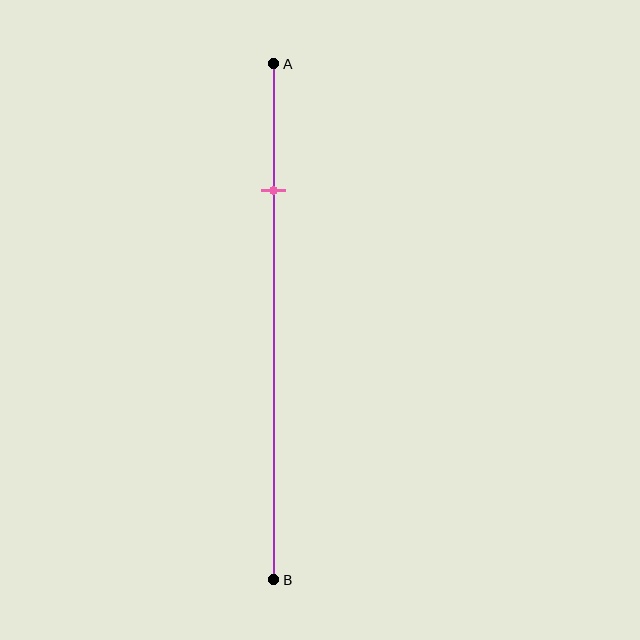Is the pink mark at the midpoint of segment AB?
No, the mark is at about 25% from A, not at the 50% midpoint.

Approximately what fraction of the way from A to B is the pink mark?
The pink mark is approximately 25% of the way from A to B.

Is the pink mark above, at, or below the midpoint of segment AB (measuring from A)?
The pink mark is above the midpoint of segment AB.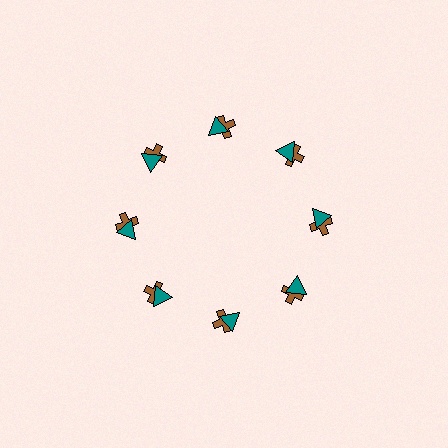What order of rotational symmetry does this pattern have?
This pattern has 8-fold rotational symmetry.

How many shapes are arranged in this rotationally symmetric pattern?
There are 16 shapes, arranged in 8 groups of 2.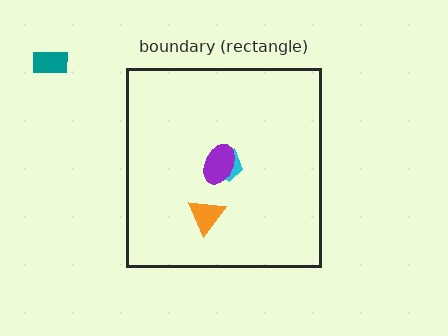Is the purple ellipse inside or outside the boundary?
Inside.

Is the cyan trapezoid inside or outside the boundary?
Inside.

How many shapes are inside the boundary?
3 inside, 1 outside.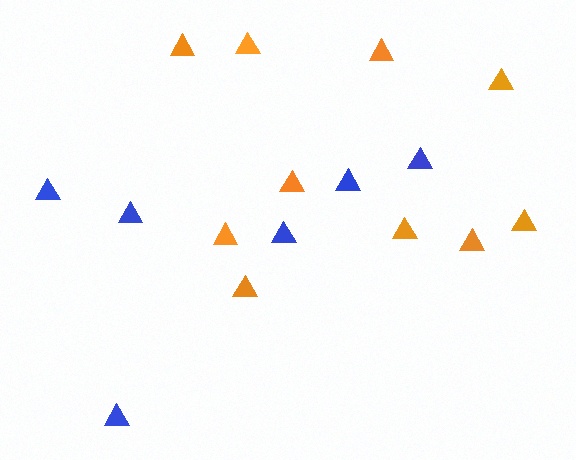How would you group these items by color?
There are 2 groups: one group of blue triangles (6) and one group of orange triangles (10).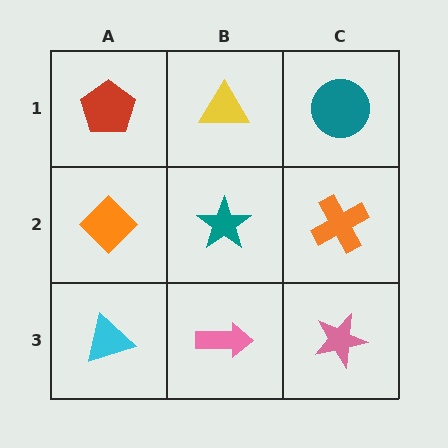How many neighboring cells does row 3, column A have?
2.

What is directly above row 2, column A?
A red pentagon.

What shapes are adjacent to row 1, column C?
An orange cross (row 2, column C), a yellow triangle (row 1, column B).